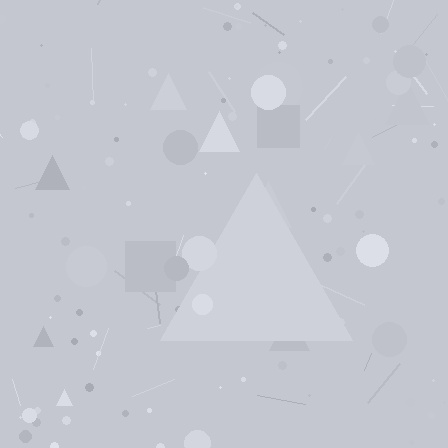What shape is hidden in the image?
A triangle is hidden in the image.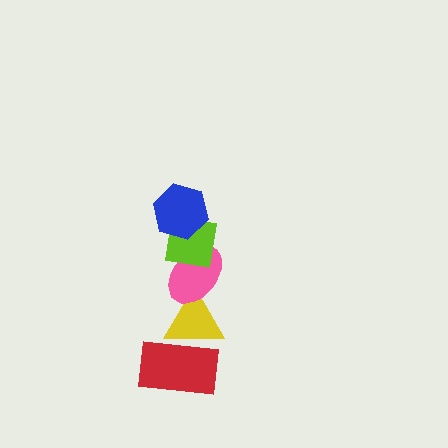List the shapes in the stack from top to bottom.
From top to bottom: the blue hexagon, the lime square, the pink ellipse, the yellow triangle, the red rectangle.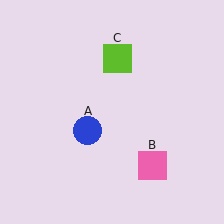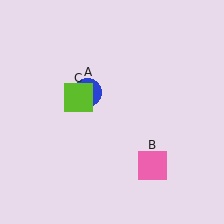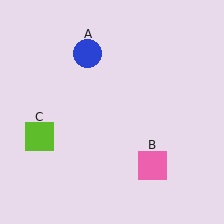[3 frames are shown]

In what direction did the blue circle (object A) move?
The blue circle (object A) moved up.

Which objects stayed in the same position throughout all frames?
Pink square (object B) remained stationary.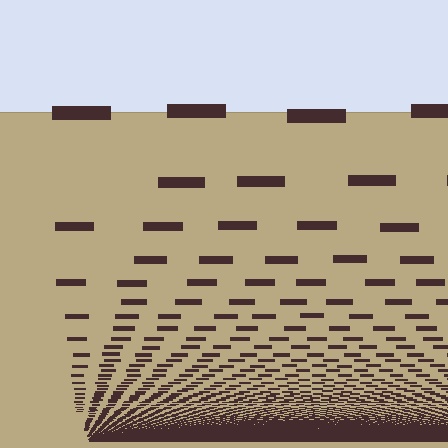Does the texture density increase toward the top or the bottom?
Density increases toward the bottom.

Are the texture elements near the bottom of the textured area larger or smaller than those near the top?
Smaller. The gradient is inverted — elements near the bottom are smaller and denser.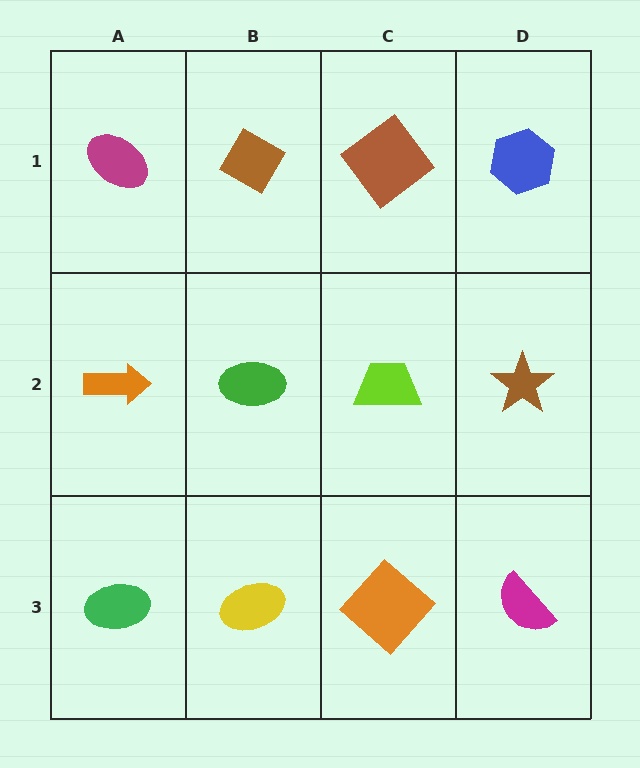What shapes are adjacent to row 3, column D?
A brown star (row 2, column D), an orange diamond (row 3, column C).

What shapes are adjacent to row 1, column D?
A brown star (row 2, column D), a brown diamond (row 1, column C).